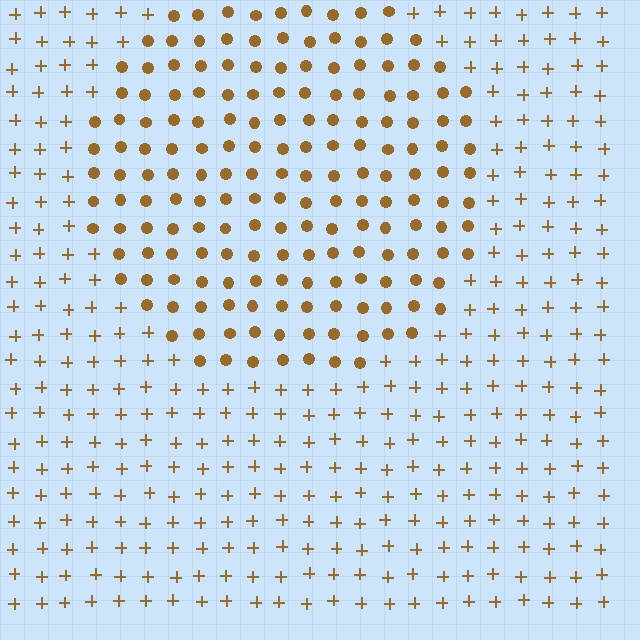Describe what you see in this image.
The image is filled with small brown elements arranged in a uniform grid. A circle-shaped region contains circles, while the surrounding area contains plus signs. The boundary is defined purely by the change in element shape.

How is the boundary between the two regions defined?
The boundary is defined by a change in element shape: circles inside vs. plus signs outside. All elements share the same color and spacing.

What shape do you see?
I see a circle.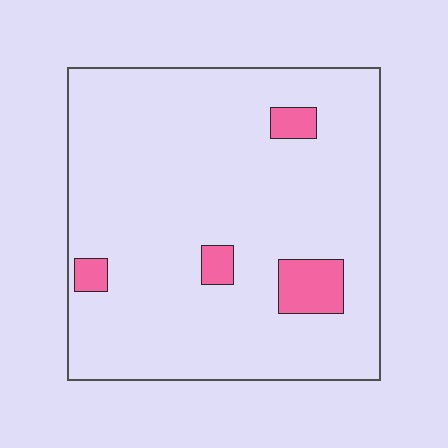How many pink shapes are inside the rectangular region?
4.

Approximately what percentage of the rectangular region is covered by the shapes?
Approximately 10%.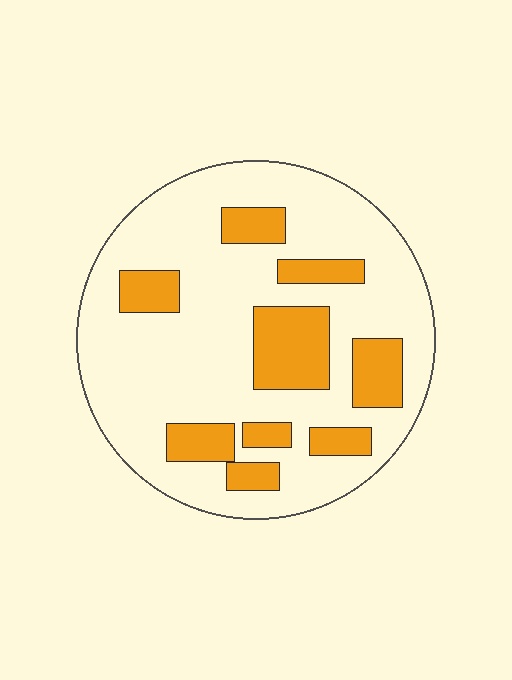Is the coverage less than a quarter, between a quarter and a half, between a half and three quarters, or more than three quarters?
Less than a quarter.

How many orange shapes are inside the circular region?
9.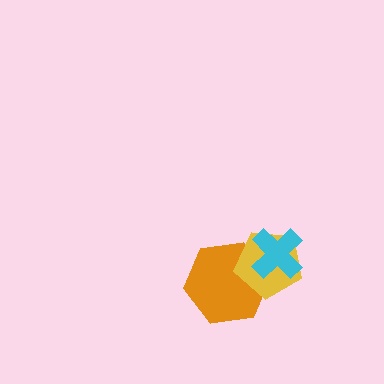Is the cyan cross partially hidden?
No, no other shape covers it.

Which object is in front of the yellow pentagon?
The cyan cross is in front of the yellow pentagon.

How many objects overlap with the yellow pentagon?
2 objects overlap with the yellow pentagon.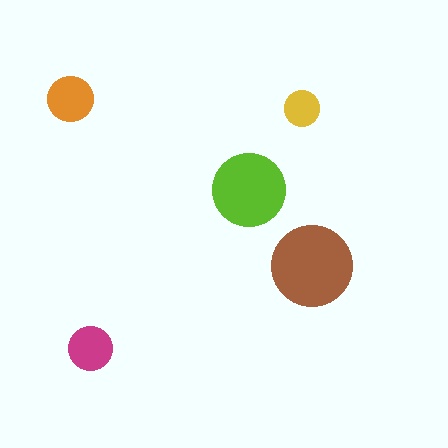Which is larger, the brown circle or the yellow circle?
The brown one.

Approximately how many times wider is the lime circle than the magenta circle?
About 1.5 times wider.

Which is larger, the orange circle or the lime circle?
The lime one.